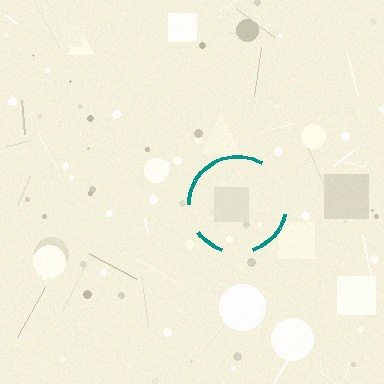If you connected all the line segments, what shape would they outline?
They would outline a circle.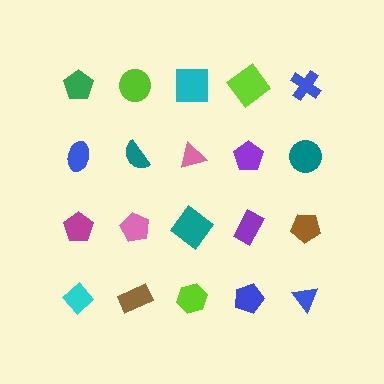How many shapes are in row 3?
5 shapes.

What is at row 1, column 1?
A green pentagon.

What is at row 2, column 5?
A teal circle.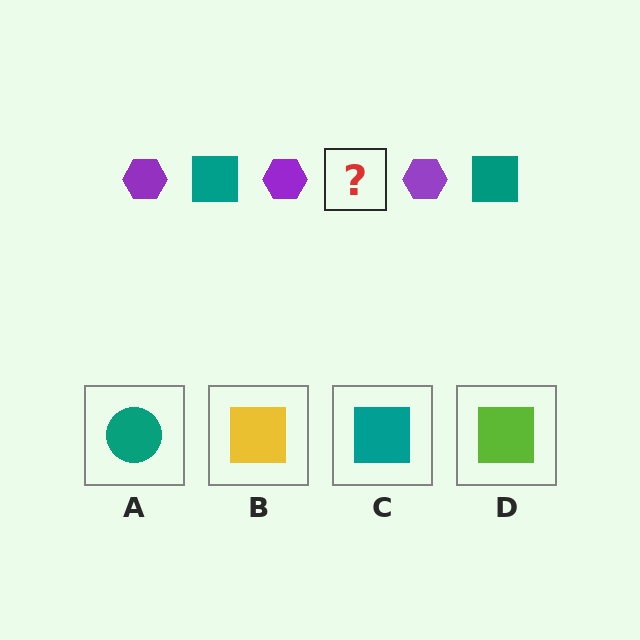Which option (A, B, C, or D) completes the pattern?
C.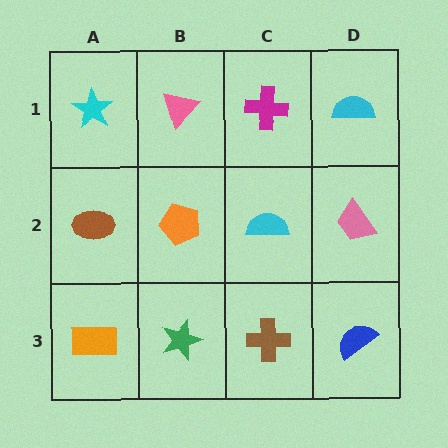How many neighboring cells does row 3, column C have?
3.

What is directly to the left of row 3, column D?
A brown cross.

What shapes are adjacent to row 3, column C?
A cyan semicircle (row 2, column C), a green star (row 3, column B), a blue semicircle (row 3, column D).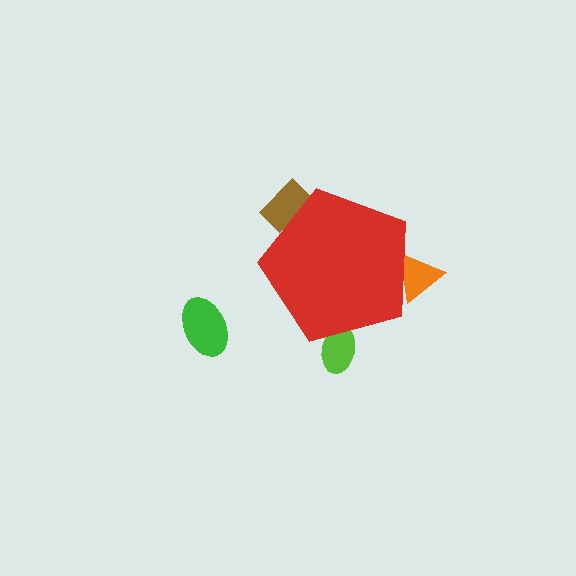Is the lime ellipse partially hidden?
Yes, the lime ellipse is partially hidden behind the red pentagon.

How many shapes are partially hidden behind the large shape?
3 shapes are partially hidden.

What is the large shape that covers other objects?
A red pentagon.